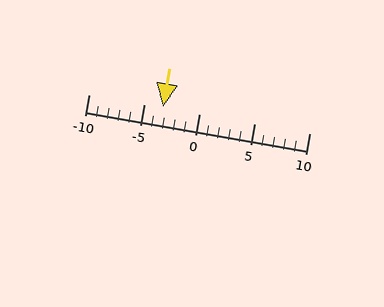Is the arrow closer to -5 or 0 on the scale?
The arrow is closer to -5.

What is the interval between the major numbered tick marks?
The major tick marks are spaced 5 units apart.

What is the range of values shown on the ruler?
The ruler shows values from -10 to 10.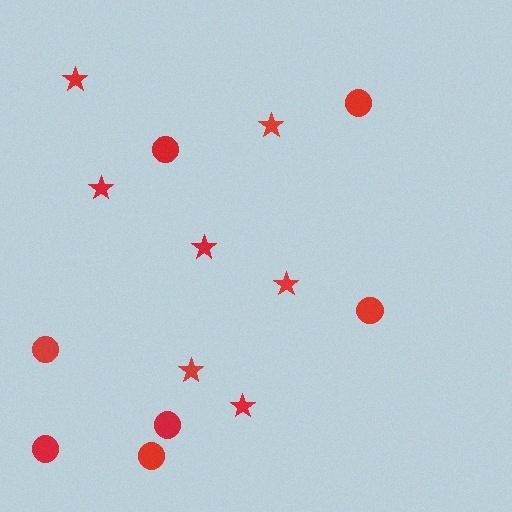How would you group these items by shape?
There are 2 groups: one group of circles (7) and one group of stars (7).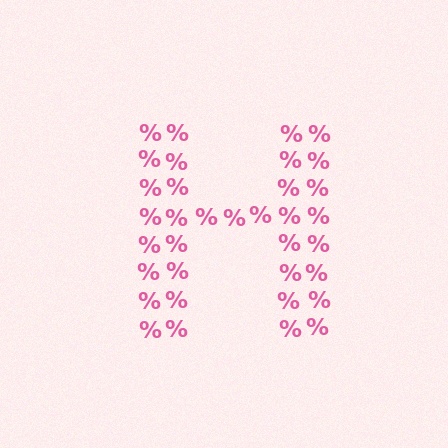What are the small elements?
The small elements are percent signs.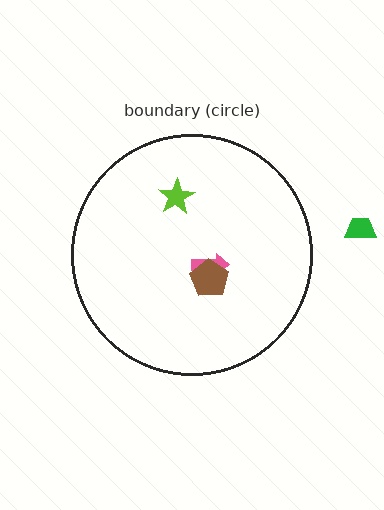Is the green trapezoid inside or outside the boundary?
Outside.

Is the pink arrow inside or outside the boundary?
Inside.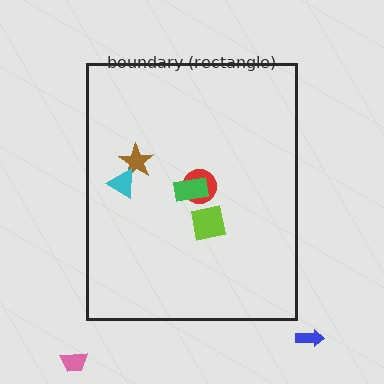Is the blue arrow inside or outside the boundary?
Outside.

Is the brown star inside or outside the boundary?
Inside.